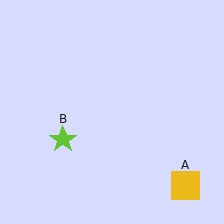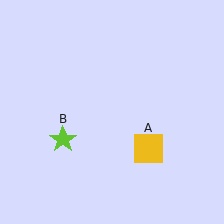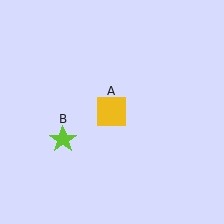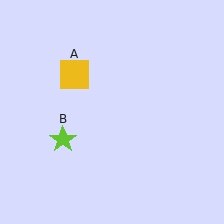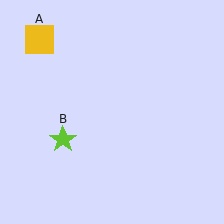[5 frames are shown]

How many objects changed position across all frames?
1 object changed position: yellow square (object A).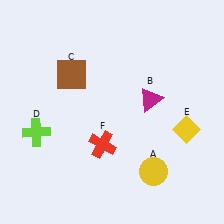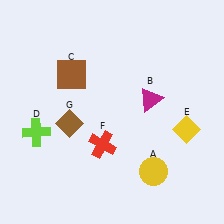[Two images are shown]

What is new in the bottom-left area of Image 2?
A brown diamond (G) was added in the bottom-left area of Image 2.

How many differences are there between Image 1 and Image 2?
There is 1 difference between the two images.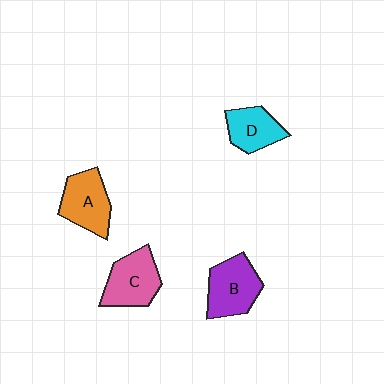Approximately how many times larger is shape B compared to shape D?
Approximately 1.3 times.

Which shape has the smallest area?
Shape D (cyan).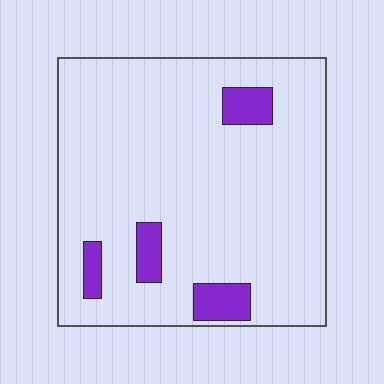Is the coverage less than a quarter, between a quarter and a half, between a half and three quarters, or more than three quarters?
Less than a quarter.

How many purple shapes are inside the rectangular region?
4.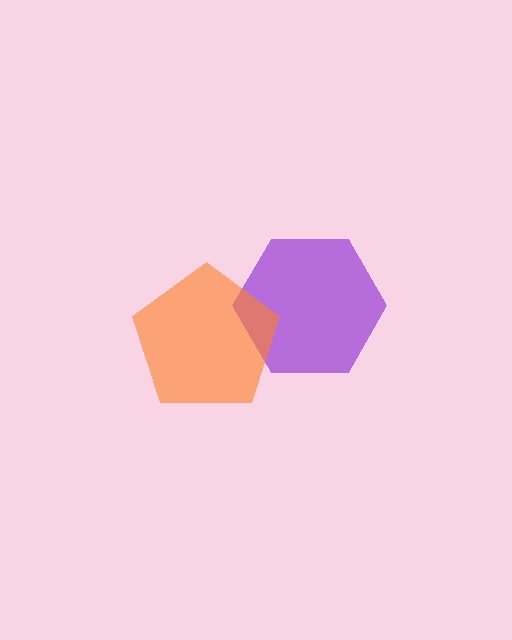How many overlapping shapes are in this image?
There are 2 overlapping shapes in the image.